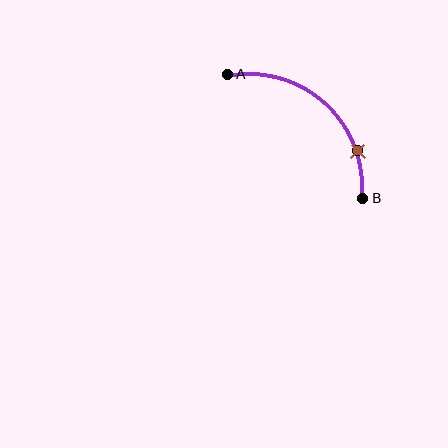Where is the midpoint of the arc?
The arc midpoint is the point on the curve farthest from the straight line joining A and B. It sits above and to the right of that line.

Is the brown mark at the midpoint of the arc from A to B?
No. The brown mark lies on the arc but is closer to endpoint B. The arc midpoint would be at the point on the curve equidistant along the arc from both A and B.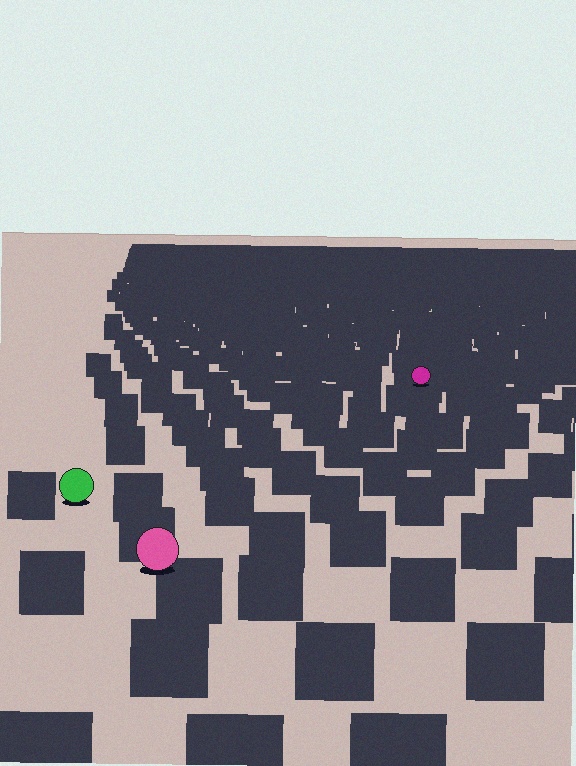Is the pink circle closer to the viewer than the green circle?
Yes. The pink circle is closer — you can tell from the texture gradient: the ground texture is coarser near it.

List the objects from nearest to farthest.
From nearest to farthest: the pink circle, the green circle, the magenta circle.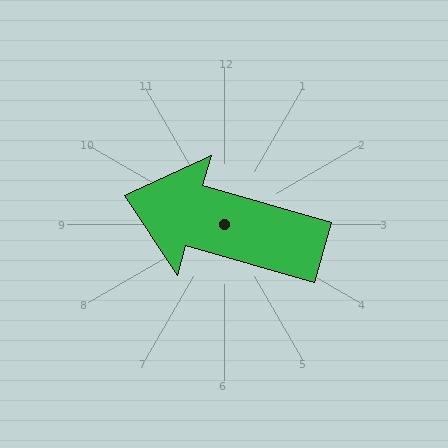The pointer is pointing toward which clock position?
Roughly 10 o'clock.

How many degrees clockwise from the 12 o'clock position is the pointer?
Approximately 286 degrees.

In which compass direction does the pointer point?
West.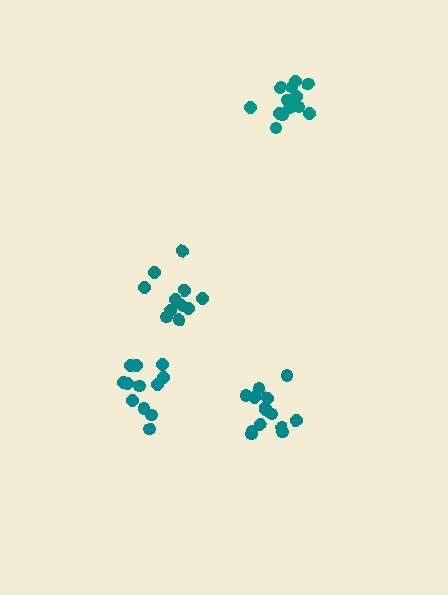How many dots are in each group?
Group 1: 14 dots, Group 2: 11 dots, Group 3: 12 dots, Group 4: 14 dots (51 total).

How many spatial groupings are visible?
There are 4 spatial groupings.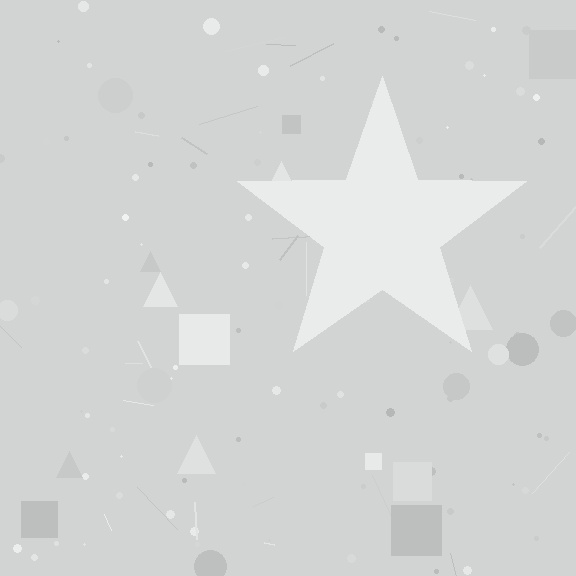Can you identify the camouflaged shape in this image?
The camouflaged shape is a star.